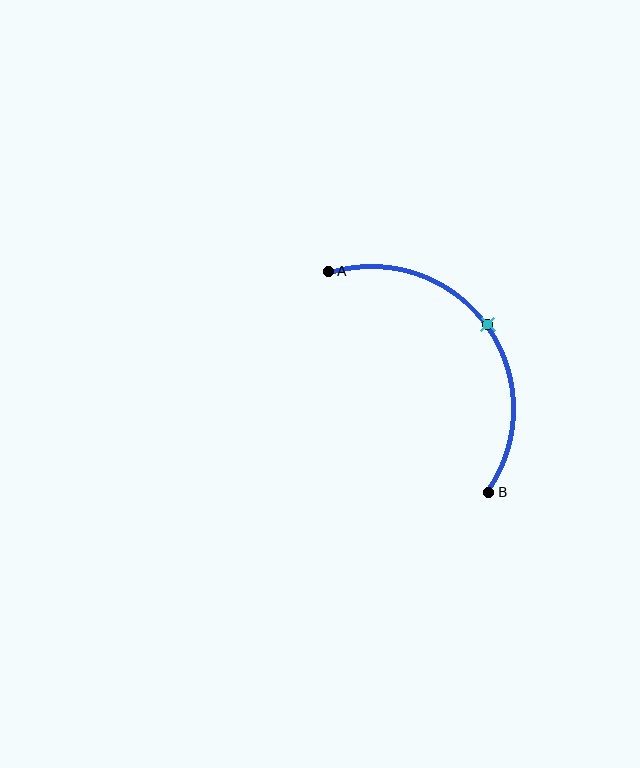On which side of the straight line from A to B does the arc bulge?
The arc bulges above and to the right of the straight line connecting A and B.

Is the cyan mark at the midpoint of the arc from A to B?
Yes. The cyan mark lies on the arc at equal arc-length from both A and B — it is the arc midpoint.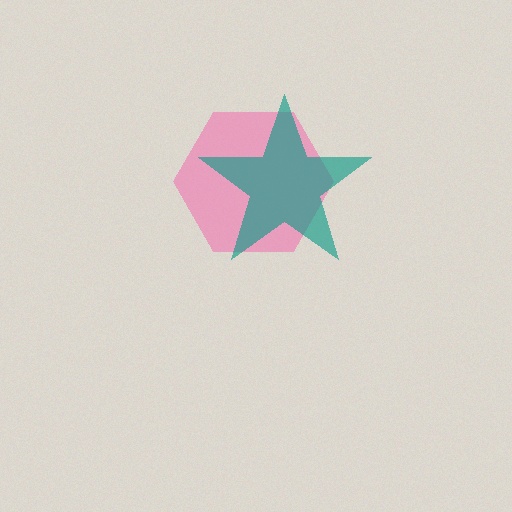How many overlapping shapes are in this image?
There are 2 overlapping shapes in the image.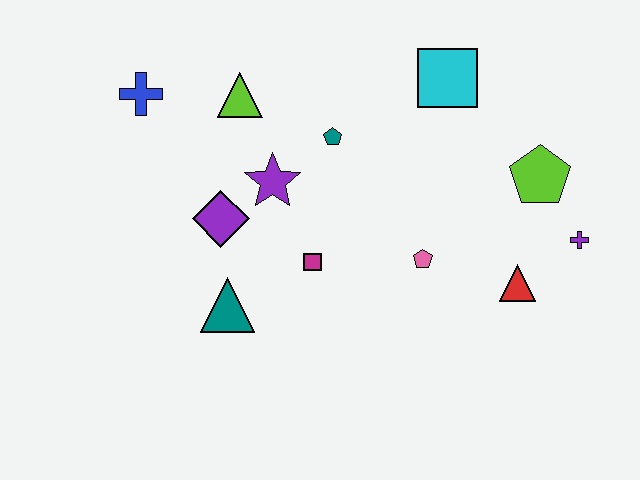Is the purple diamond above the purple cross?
Yes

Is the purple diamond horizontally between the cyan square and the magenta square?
No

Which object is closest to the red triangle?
The purple cross is closest to the red triangle.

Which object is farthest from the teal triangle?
The purple cross is farthest from the teal triangle.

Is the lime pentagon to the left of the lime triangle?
No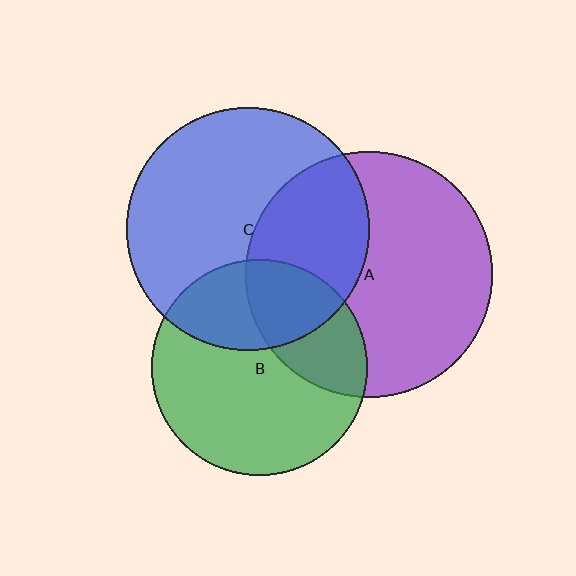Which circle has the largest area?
Circle A (purple).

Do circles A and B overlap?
Yes.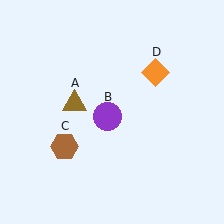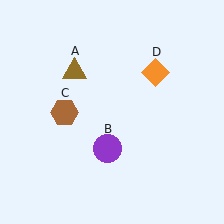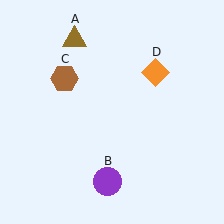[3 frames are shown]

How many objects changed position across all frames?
3 objects changed position: brown triangle (object A), purple circle (object B), brown hexagon (object C).